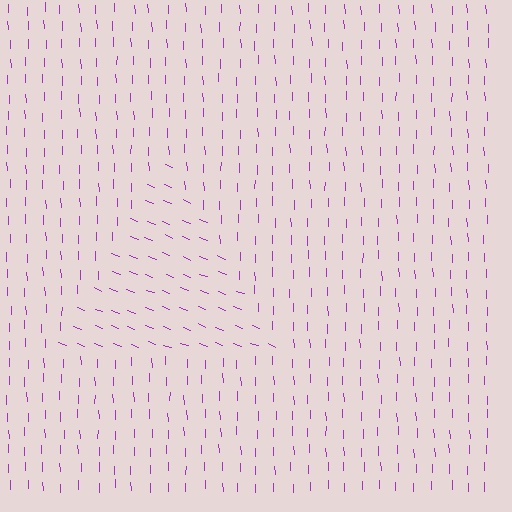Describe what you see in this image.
The image is filled with small purple line segments. A triangle region in the image has lines oriented differently from the surrounding lines, creating a visible texture boundary.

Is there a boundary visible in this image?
Yes, there is a texture boundary formed by a change in line orientation.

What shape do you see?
I see a triangle.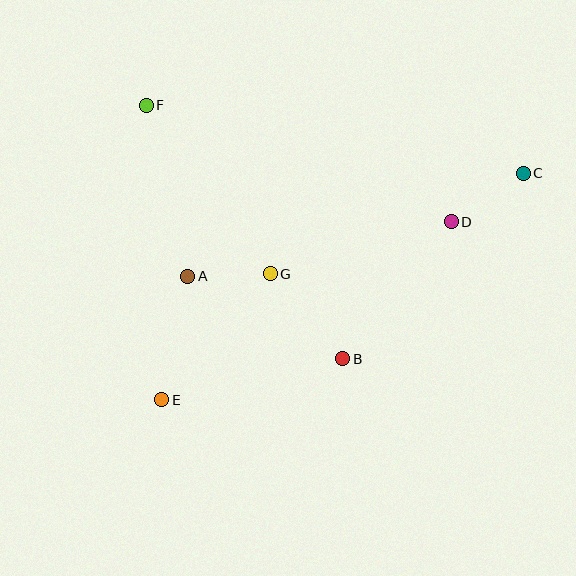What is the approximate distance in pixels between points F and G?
The distance between F and G is approximately 209 pixels.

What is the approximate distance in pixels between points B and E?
The distance between B and E is approximately 186 pixels.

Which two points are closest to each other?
Points A and G are closest to each other.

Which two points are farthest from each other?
Points C and E are farthest from each other.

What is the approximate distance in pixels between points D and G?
The distance between D and G is approximately 188 pixels.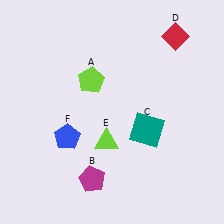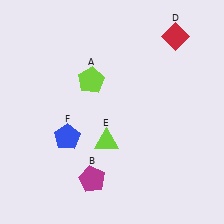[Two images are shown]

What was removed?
The teal square (C) was removed in Image 2.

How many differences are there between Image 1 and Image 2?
There is 1 difference between the two images.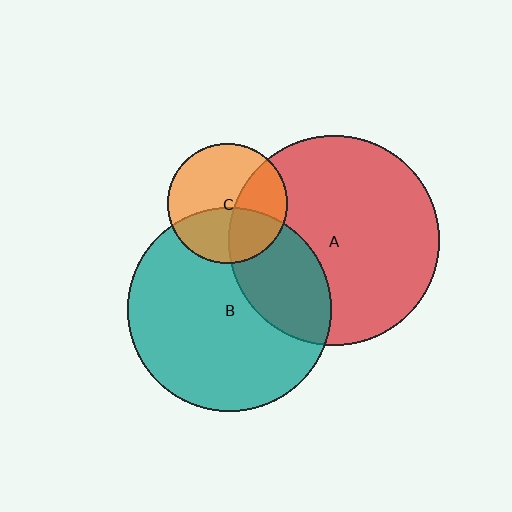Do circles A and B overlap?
Yes.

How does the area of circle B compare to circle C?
Approximately 2.9 times.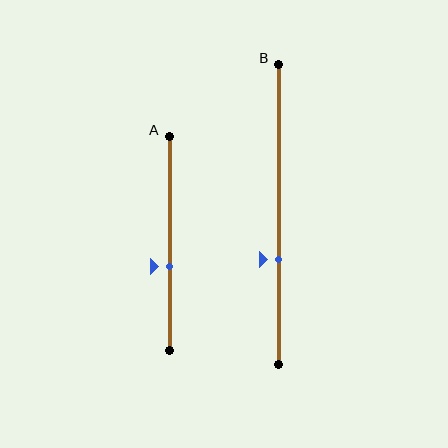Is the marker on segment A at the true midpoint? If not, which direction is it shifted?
No, the marker on segment A is shifted downward by about 11% of the segment length.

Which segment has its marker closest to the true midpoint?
Segment A has its marker closest to the true midpoint.